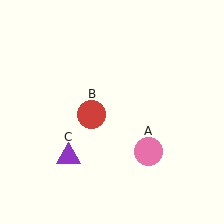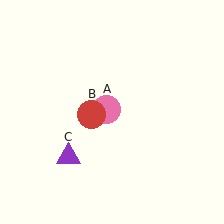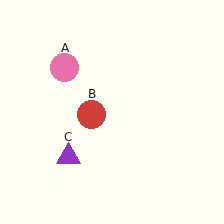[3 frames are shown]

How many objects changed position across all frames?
1 object changed position: pink circle (object A).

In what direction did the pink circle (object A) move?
The pink circle (object A) moved up and to the left.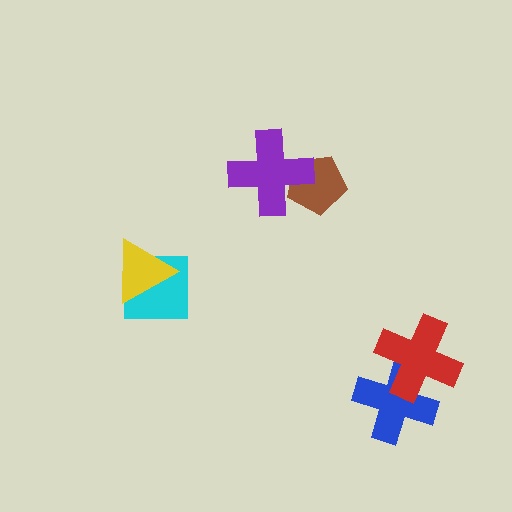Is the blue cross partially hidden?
Yes, it is partially covered by another shape.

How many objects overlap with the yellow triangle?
1 object overlaps with the yellow triangle.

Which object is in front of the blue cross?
The red cross is in front of the blue cross.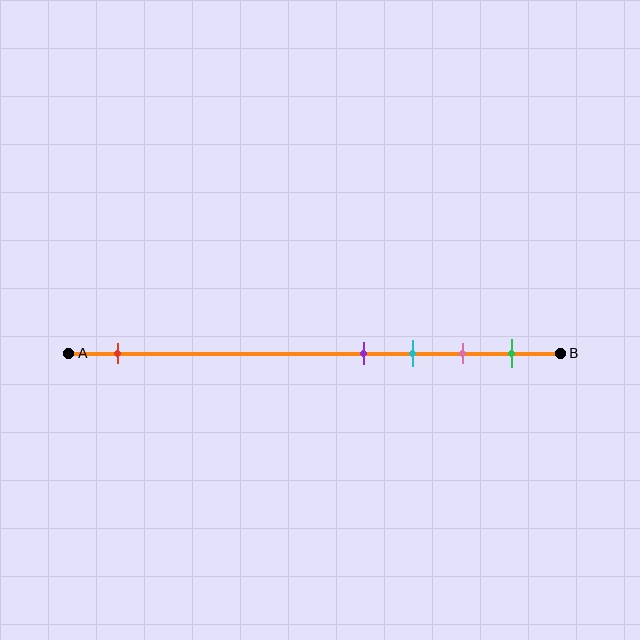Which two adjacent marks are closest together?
The purple and cyan marks are the closest adjacent pair.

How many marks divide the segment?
There are 5 marks dividing the segment.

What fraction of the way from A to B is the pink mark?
The pink mark is approximately 80% (0.8) of the way from A to B.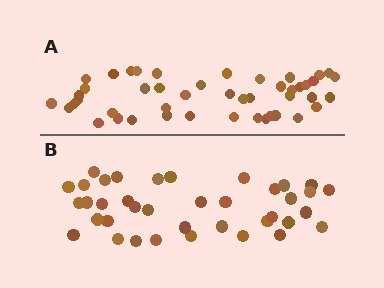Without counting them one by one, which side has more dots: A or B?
Region A (the top region) has more dots.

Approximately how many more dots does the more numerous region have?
Region A has roughly 8 or so more dots than region B.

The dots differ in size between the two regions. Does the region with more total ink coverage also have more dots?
No. Region B has more total ink coverage because its dots are larger, but region A actually contains more individual dots. Total area can be misleading — the number of items is what matters here.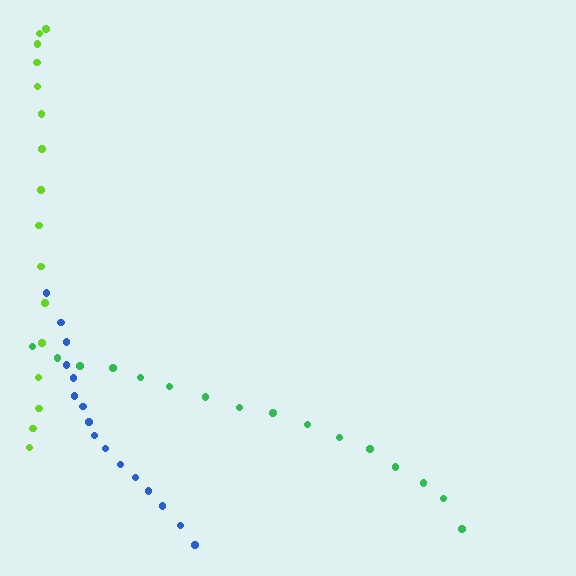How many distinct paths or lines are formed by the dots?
There are 3 distinct paths.